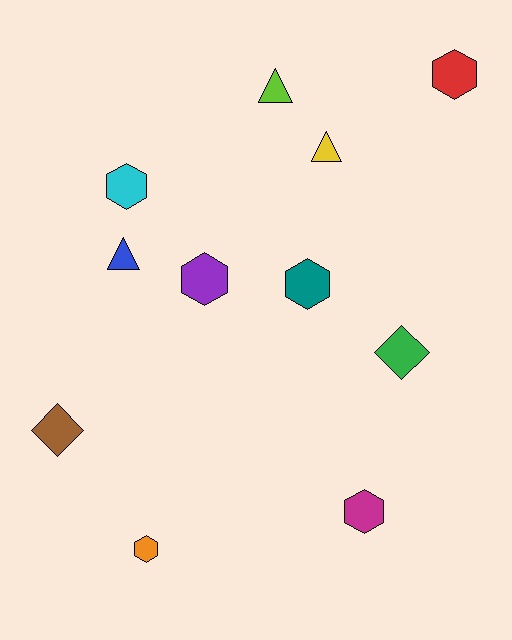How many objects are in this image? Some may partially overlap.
There are 11 objects.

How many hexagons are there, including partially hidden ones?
There are 6 hexagons.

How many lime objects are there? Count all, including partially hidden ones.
There is 1 lime object.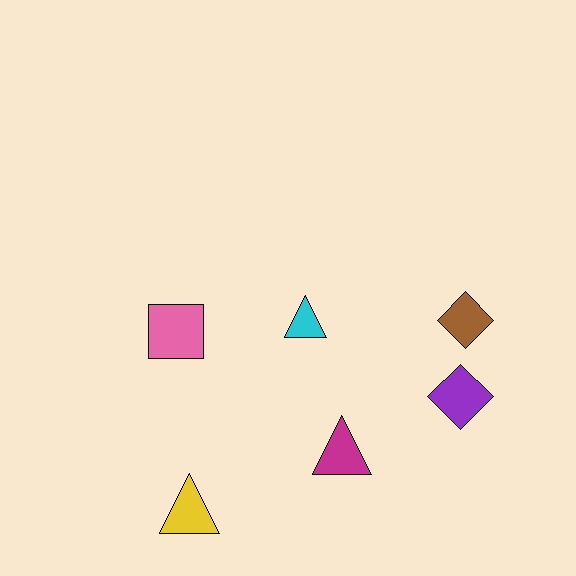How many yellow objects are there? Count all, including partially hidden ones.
There is 1 yellow object.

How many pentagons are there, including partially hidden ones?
There are no pentagons.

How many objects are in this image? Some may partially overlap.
There are 6 objects.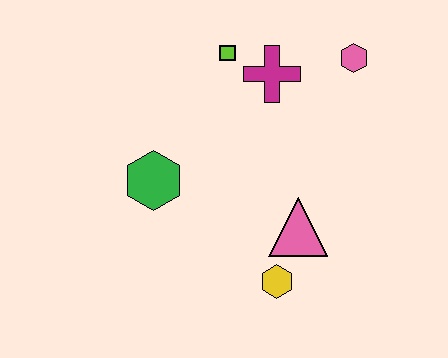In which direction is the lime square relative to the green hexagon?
The lime square is above the green hexagon.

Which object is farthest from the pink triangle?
The lime square is farthest from the pink triangle.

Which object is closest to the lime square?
The magenta cross is closest to the lime square.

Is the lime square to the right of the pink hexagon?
No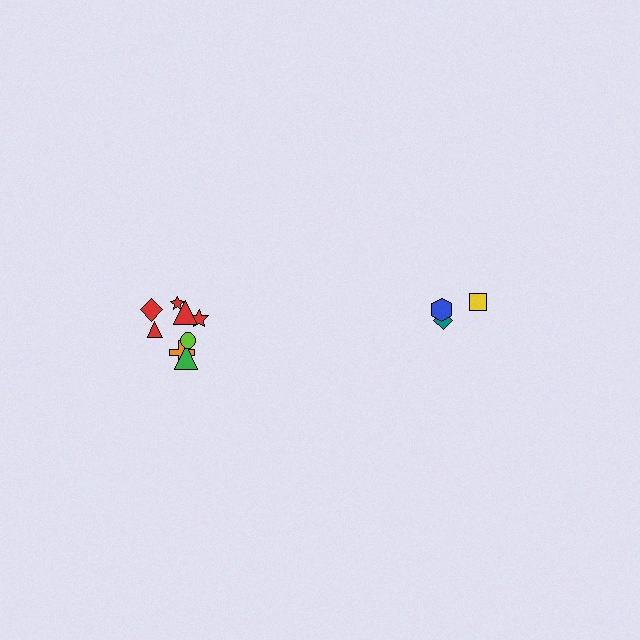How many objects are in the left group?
There are 8 objects.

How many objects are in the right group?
There are 3 objects.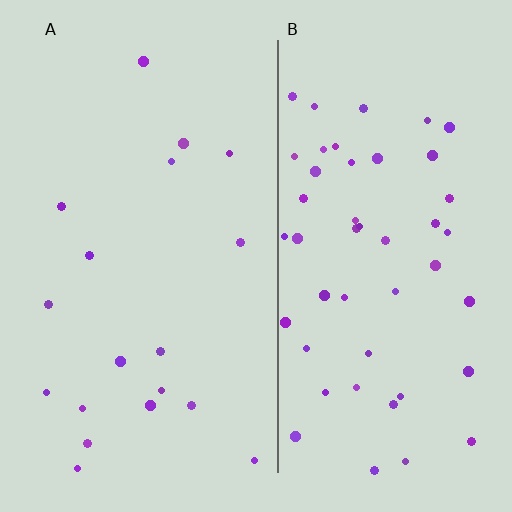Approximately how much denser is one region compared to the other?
Approximately 2.7× — region B over region A.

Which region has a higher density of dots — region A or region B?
B (the right).